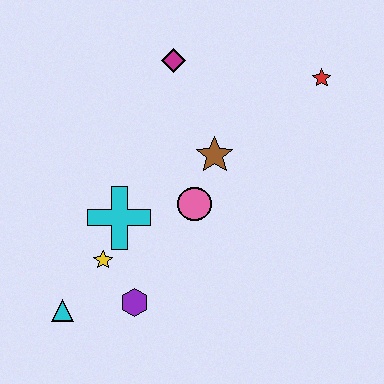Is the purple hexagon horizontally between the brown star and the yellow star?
Yes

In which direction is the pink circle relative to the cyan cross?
The pink circle is to the right of the cyan cross.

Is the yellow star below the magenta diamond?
Yes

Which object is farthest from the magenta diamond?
The cyan triangle is farthest from the magenta diamond.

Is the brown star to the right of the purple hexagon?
Yes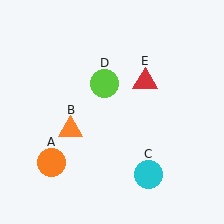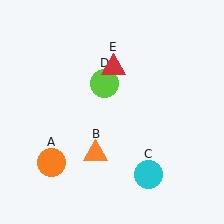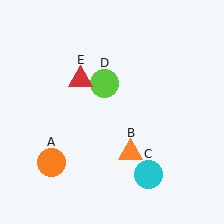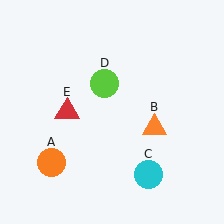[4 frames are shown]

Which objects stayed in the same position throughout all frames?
Orange circle (object A) and cyan circle (object C) and lime circle (object D) remained stationary.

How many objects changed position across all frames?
2 objects changed position: orange triangle (object B), red triangle (object E).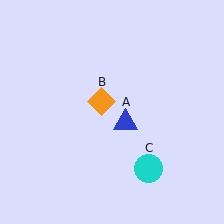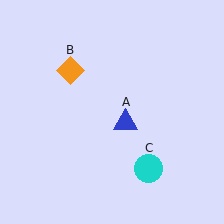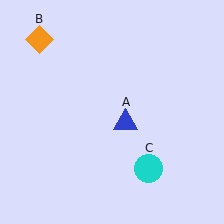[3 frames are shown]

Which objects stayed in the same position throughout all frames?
Blue triangle (object A) and cyan circle (object C) remained stationary.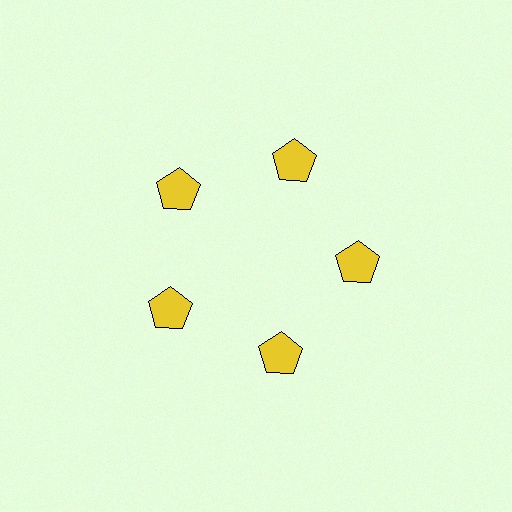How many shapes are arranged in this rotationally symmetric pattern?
There are 5 shapes, arranged in 5 groups of 1.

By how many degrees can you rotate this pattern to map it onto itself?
The pattern maps onto itself every 72 degrees of rotation.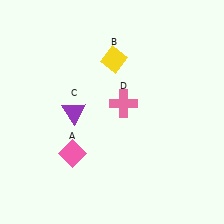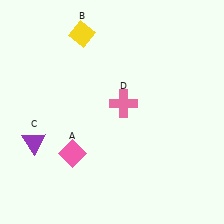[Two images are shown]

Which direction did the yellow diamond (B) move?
The yellow diamond (B) moved left.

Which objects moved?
The objects that moved are: the yellow diamond (B), the purple triangle (C).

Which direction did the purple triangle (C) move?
The purple triangle (C) moved left.